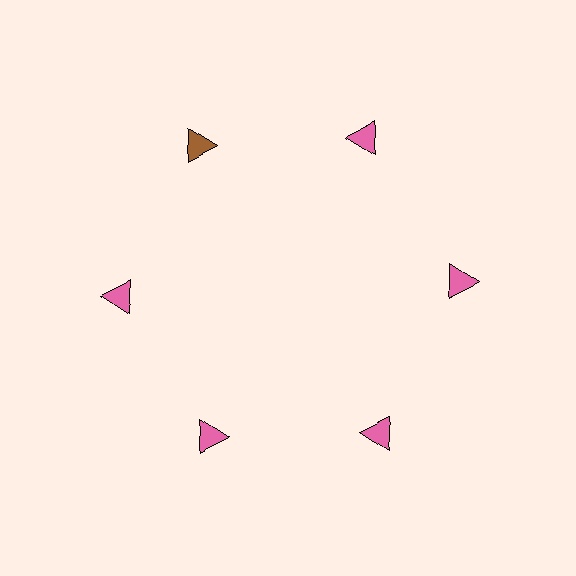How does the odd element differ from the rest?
It has a different color: brown instead of pink.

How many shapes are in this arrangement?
There are 6 shapes arranged in a ring pattern.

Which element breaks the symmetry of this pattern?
The brown triangle at roughly the 11 o'clock position breaks the symmetry. All other shapes are pink triangles.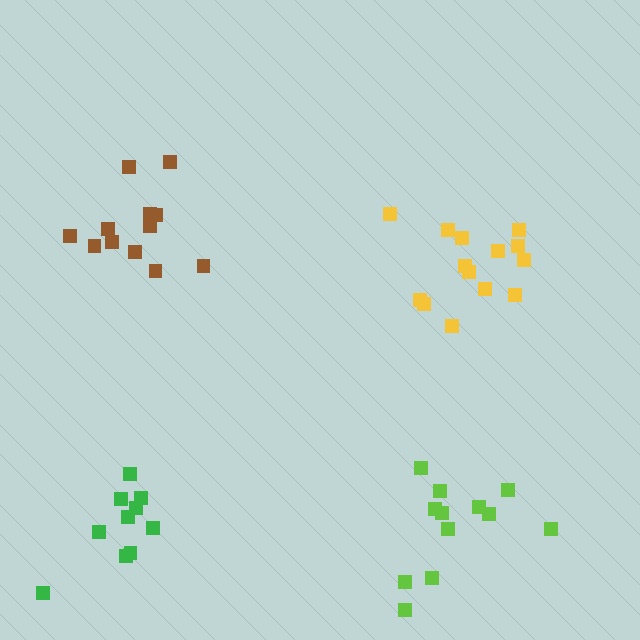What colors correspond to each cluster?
The clusters are colored: yellow, brown, green, lime.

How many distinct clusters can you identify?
There are 4 distinct clusters.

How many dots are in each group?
Group 1: 14 dots, Group 2: 12 dots, Group 3: 10 dots, Group 4: 12 dots (48 total).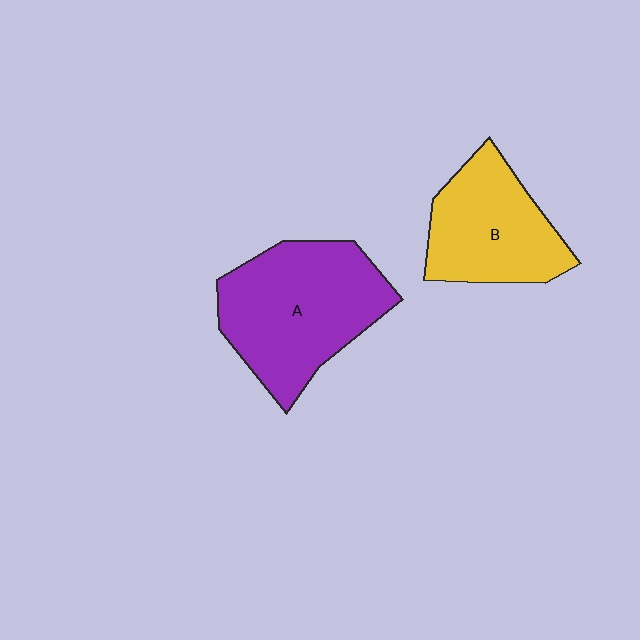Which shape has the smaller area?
Shape B (yellow).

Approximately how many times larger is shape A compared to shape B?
Approximately 1.4 times.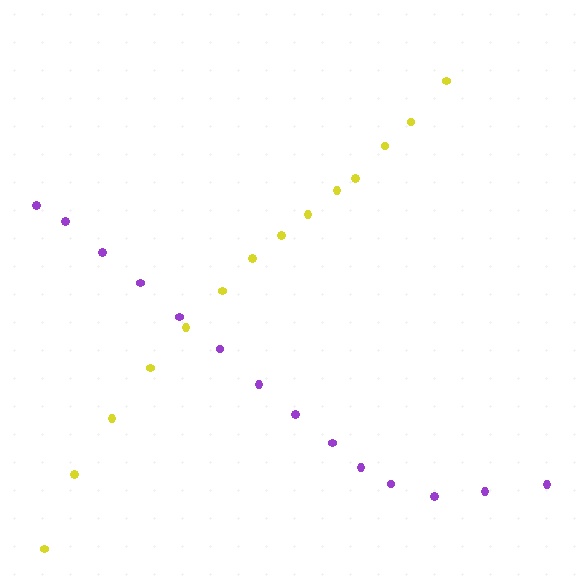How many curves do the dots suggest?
There are 2 distinct paths.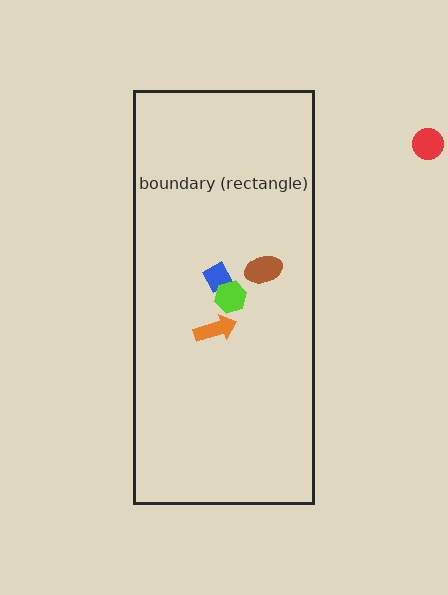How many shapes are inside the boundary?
4 inside, 1 outside.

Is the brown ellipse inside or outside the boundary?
Inside.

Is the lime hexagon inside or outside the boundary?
Inside.